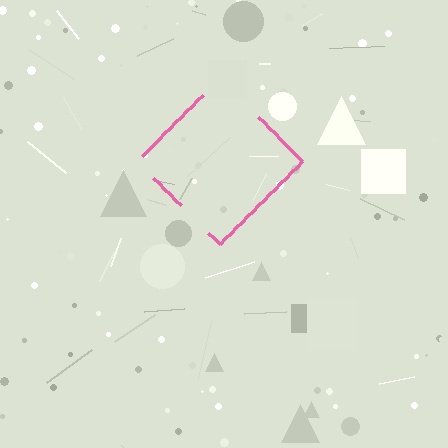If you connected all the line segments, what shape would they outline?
They would outline a diamond.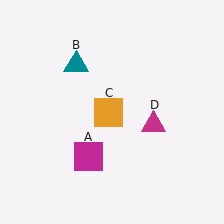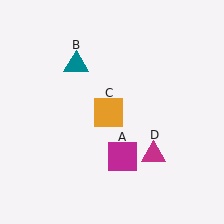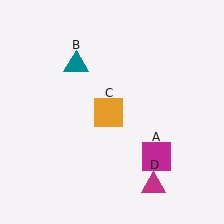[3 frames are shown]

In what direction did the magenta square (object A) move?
The magenta square (object A) moved right.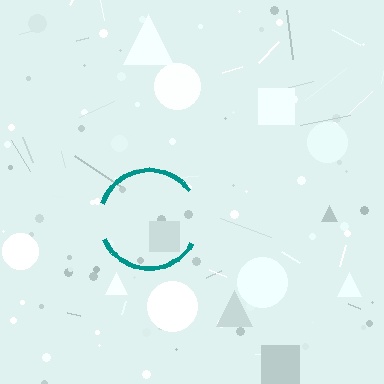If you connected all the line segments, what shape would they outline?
They would outline a circle.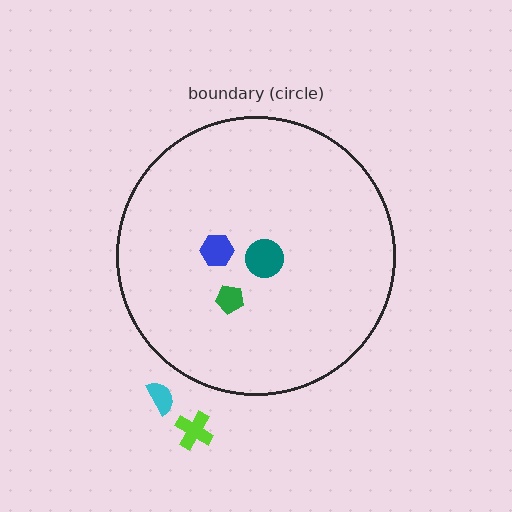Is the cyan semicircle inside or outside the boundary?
Outside.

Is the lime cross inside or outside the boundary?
Outside.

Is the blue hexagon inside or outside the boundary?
Inside.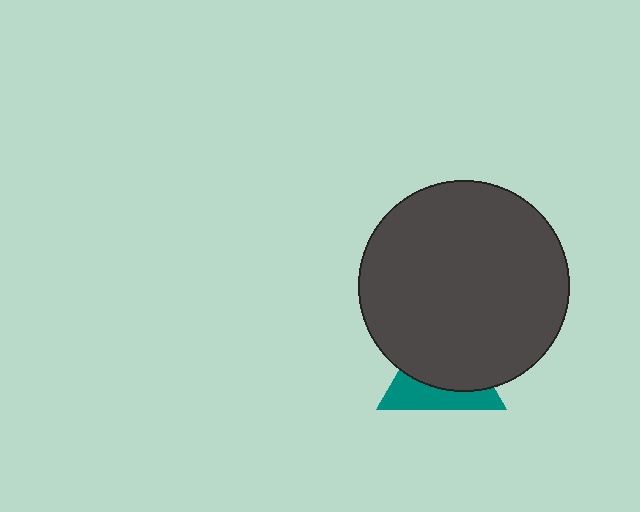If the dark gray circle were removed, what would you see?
You would see the complete teal triangle.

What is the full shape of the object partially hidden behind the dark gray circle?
The partially hidden object is a teal triangle.